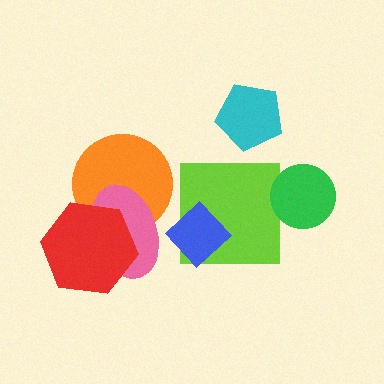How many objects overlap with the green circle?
0 objects overlap with the green circle.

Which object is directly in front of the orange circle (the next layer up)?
The pink ellipse is directly in front of the orange circle.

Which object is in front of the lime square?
The blue diamond is in front of the lime square.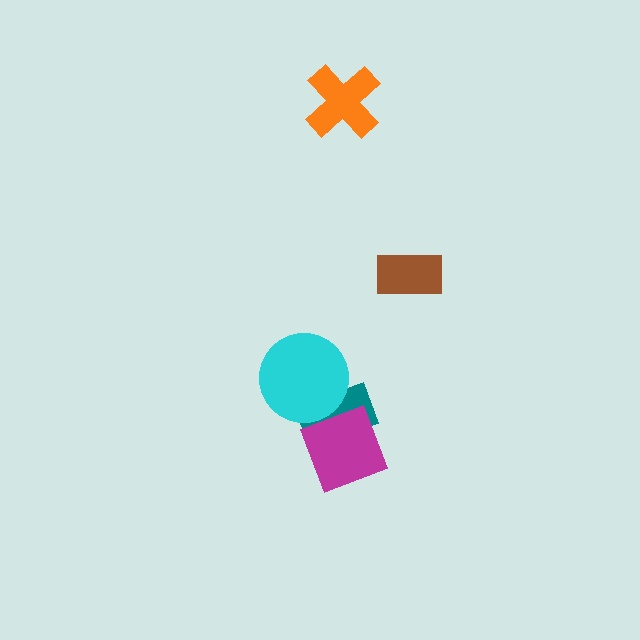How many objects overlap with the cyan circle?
2 objects overlap with the cyan circle.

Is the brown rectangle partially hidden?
No, no other shape covers it.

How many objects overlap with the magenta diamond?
2 objects overlap with the magenta diamond.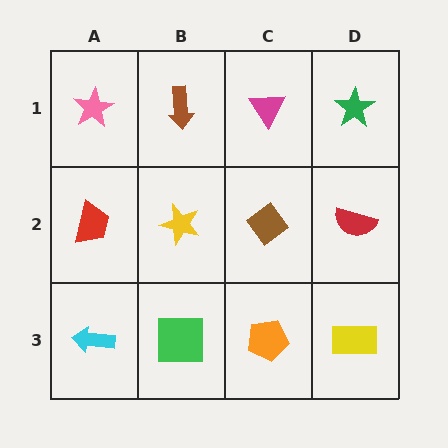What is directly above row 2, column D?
A green star.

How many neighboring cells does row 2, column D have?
3.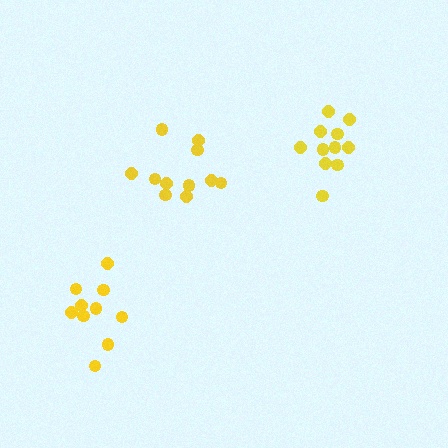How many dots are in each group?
Group 1: 11 dots, Group 2: 10 dots, Group 3: 11 dots (32 total).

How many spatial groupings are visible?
There are 3 spatial groupings.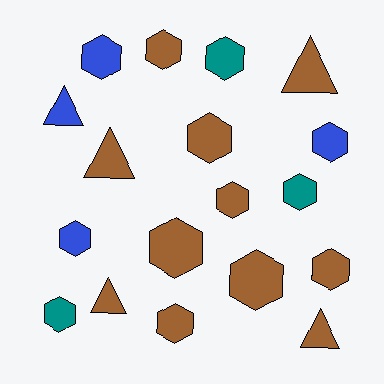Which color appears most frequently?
Brown, with 11 objects.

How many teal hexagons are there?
There are 3 teal hexagons.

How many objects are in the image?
There are 18 objects.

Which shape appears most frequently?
Hexagon, with 13 objects.